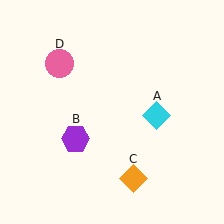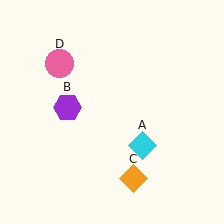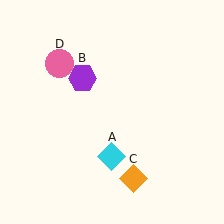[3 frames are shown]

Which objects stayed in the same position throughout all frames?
Orange diamond (object C) and pink circle (object D) remained stationary.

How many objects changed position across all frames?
2 objects changed position: cyan diamond (object A), purple hexagon (object B).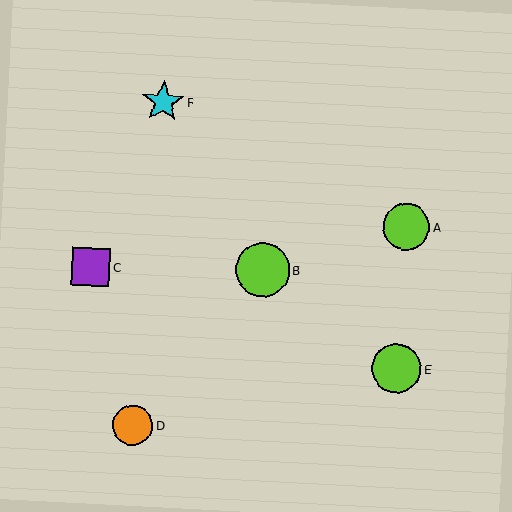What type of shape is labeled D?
Shape D is an orange circle.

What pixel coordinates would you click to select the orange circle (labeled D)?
Click at (133, 425) to select the orange circle D.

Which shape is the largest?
The lime circle (labeled B) is the largest.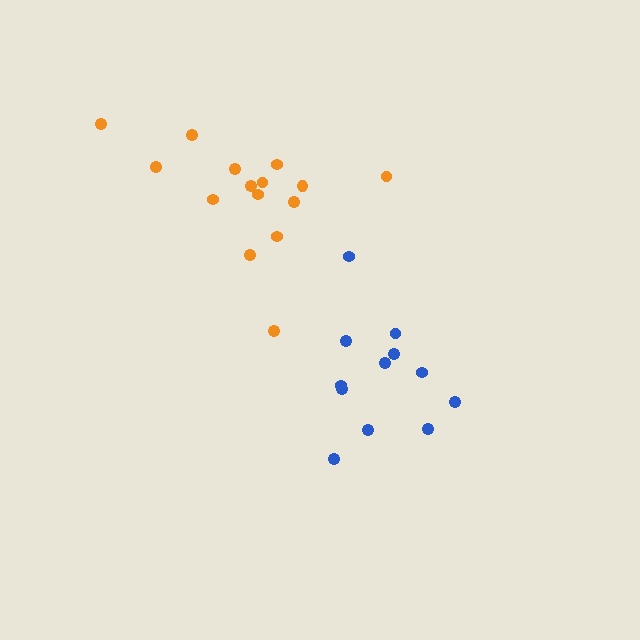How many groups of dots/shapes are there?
There are 2 groups.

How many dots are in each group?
Group 1: 15 dots, Group 2: 12 dots (27 total).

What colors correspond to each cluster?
The clusters are colored: orange, blue.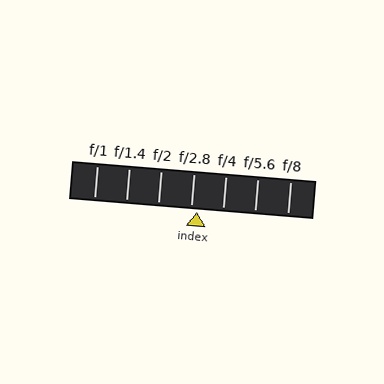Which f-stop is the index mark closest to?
The index mark is closest to f/2.8.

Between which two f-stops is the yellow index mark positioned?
The index mark is between f/2.8 and f/4.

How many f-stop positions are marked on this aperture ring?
There are 7 f-stop positions marked.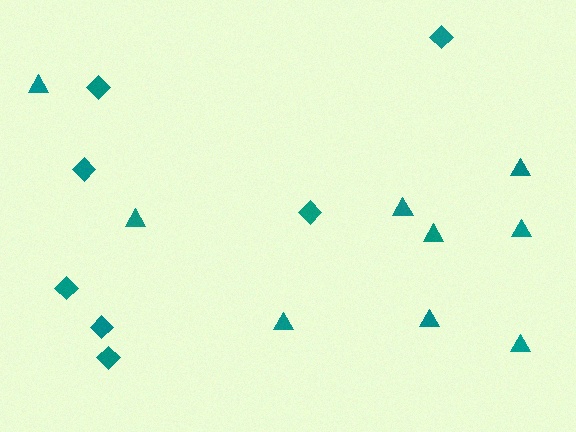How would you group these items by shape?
There are 2 groups: one group of diamonds (7) and one group of triangles (9).